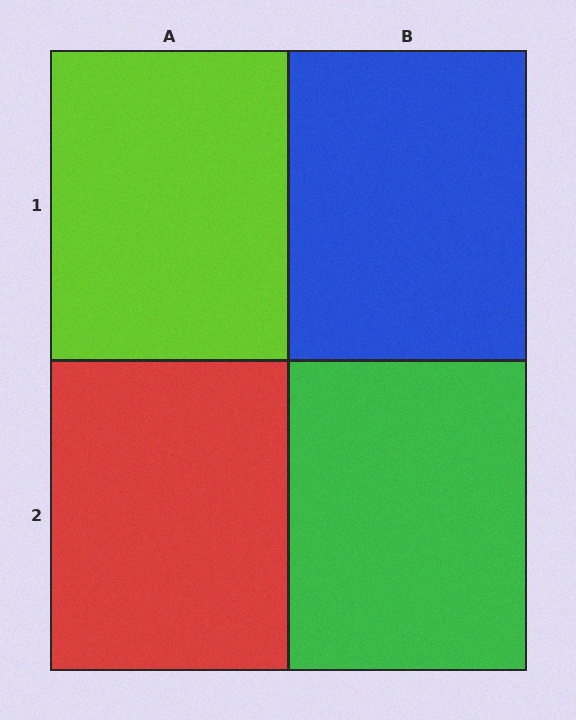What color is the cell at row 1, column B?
Blue.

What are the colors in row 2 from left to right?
Red, green.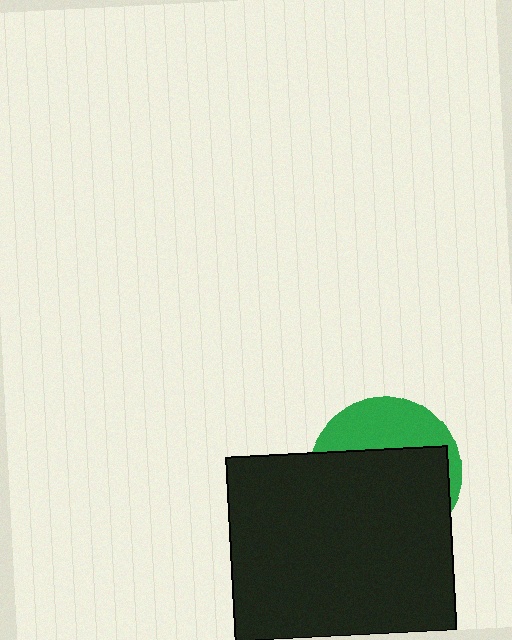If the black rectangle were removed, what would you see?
You would see the complete green circle.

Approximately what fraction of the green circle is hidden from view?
Roughly 67% of the green circle is hidden behind the black rectangle.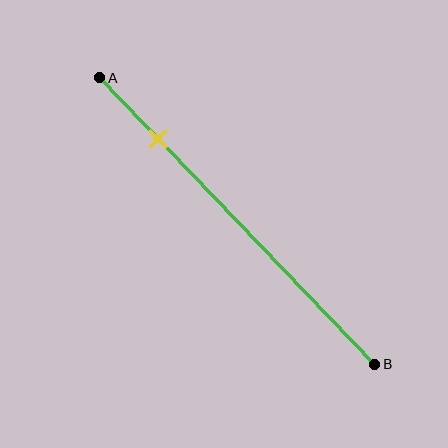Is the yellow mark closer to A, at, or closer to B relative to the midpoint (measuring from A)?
The yellow mark is closer to point A than the midpoint of segment AB.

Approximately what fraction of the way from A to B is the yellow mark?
The yellow mark is approximately 20% of the way from A to B.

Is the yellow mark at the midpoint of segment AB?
No, the mark is at about 20% from A, not at the 50% midpoint.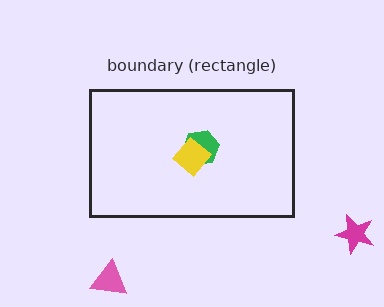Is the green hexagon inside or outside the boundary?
Inside.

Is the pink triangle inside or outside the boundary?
Outside.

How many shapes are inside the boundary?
2 inside, 2 outside.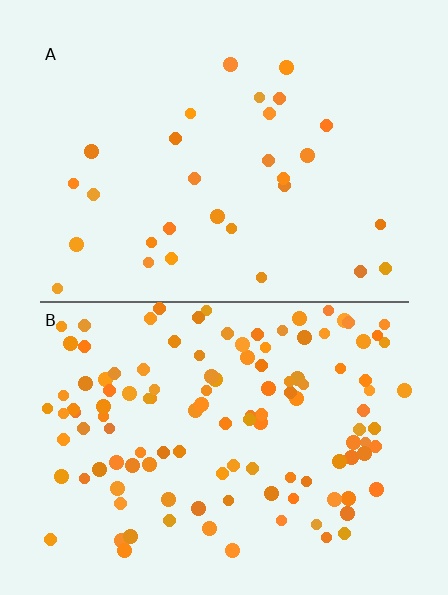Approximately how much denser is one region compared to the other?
Approximately 4.1× — region B over region A.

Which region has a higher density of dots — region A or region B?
B (the bottom).